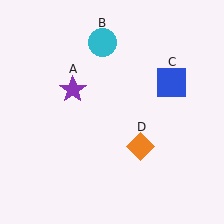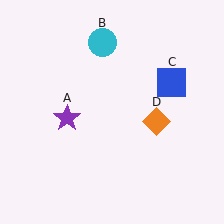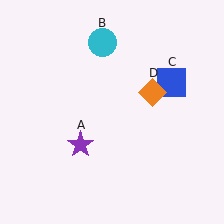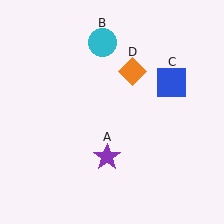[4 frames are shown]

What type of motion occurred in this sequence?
The purple star (object A), orange diamond (object D) rotated counterclockwise around the center of the scene.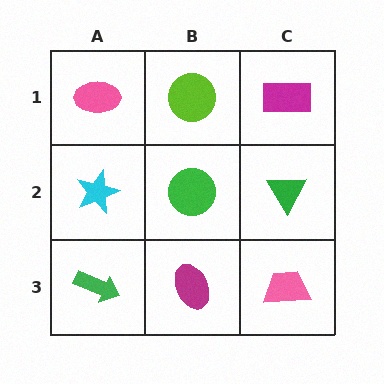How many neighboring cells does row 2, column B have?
4.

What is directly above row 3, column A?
A cyan star.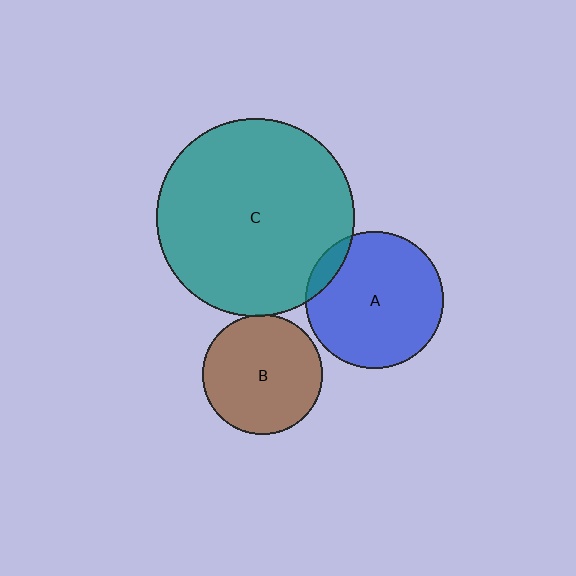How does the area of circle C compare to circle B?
Approximately 2.7 times.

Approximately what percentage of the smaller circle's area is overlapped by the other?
Approximately 10%.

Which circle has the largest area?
Circle C (teal).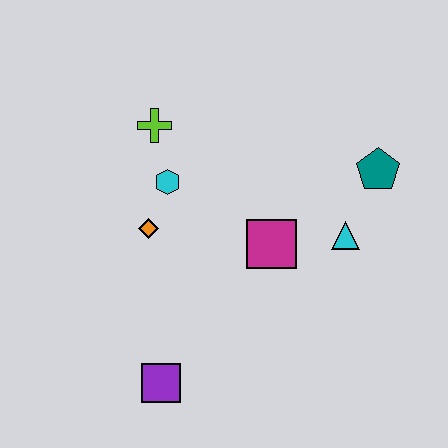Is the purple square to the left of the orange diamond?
No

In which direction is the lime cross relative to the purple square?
The lime cross is above the purple square.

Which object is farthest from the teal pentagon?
The purple square is farthest from the teal pentagon.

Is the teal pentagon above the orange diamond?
Yes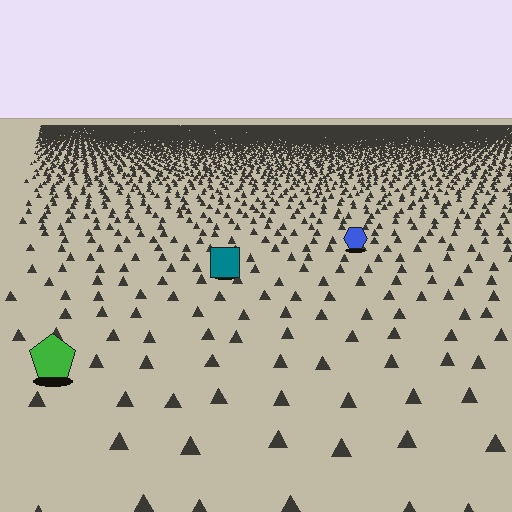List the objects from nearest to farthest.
From nearest to farthest: the green pentagon, the teal square, the blue hexagon.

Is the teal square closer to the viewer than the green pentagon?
No. The green pentagon is closer — you can tell from the texture gradient: the ground texture is coarser near it.